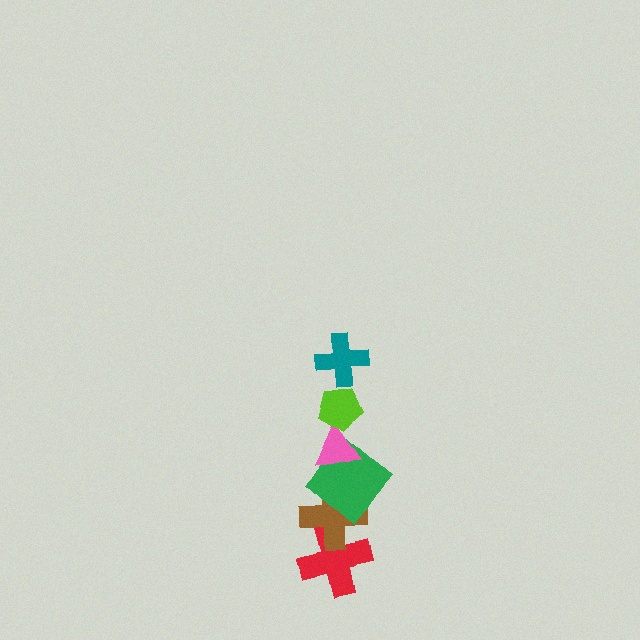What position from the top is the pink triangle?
The pink triangle is 3rd from the top.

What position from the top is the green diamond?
The green diamond is 4th from the top.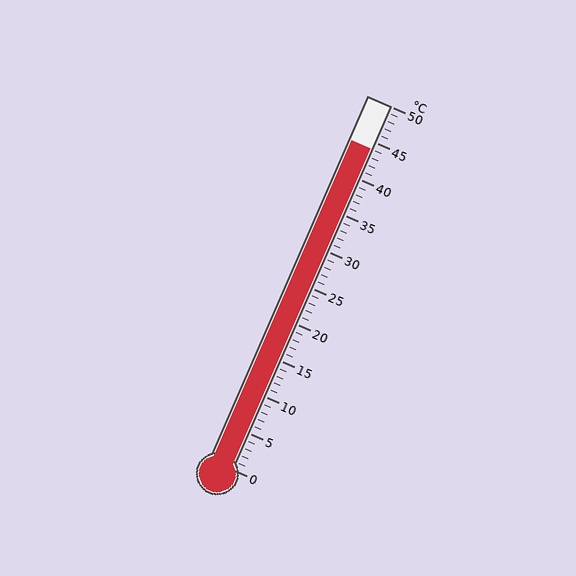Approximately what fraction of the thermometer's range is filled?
The thermometer is filled to approximately 90% of its range.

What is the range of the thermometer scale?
The thermometer scale ranges from 0°C to 50°C.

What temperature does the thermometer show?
The thermometer shows approximately 44°C.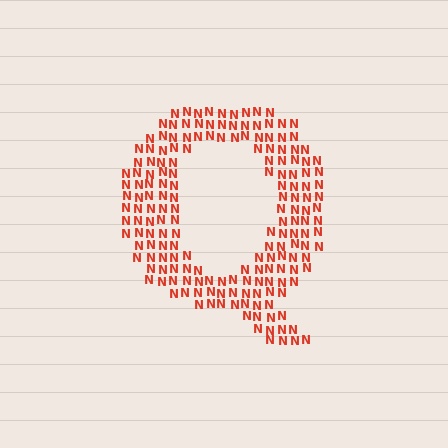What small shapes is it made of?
It is made of small letter N's.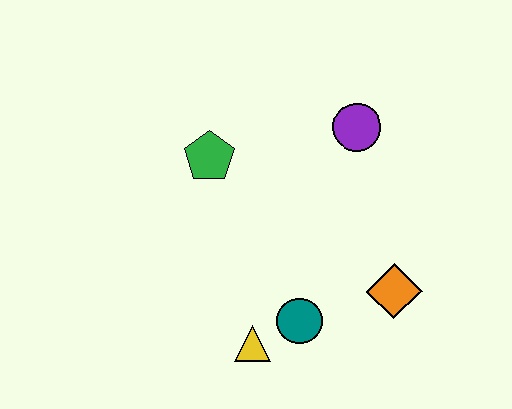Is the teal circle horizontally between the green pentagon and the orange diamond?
Yes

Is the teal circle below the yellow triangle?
No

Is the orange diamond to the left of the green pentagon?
No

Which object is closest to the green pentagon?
The purple circle is closest to the green pentagon.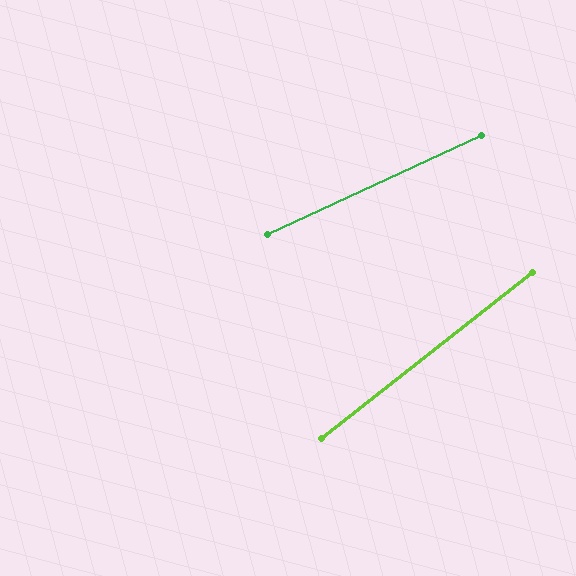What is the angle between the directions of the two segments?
Approximately 13 degrees.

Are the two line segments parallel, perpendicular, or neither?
Neither parallel nor perpendicular — they differ by about 13°.